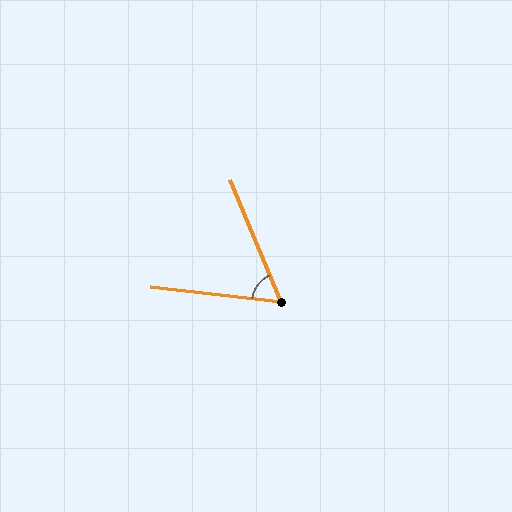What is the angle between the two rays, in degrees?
Approximately 61 degrees.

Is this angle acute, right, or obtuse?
It is acute.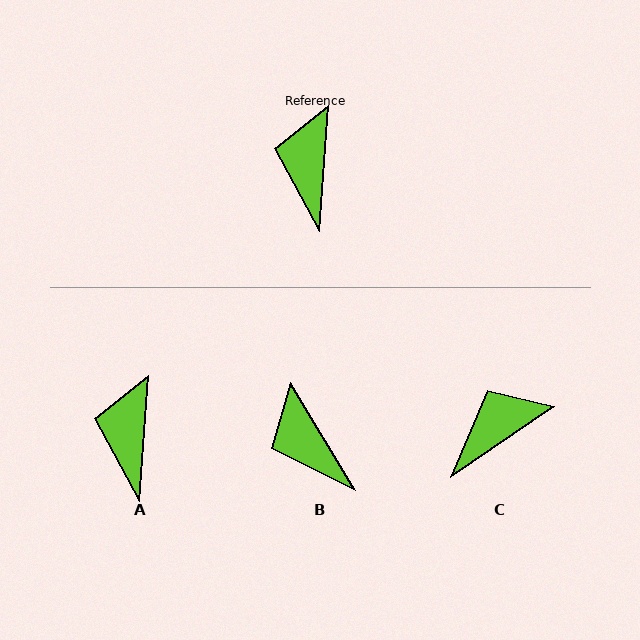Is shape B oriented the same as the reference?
No, it is off by about 35 degrees.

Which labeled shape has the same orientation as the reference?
A.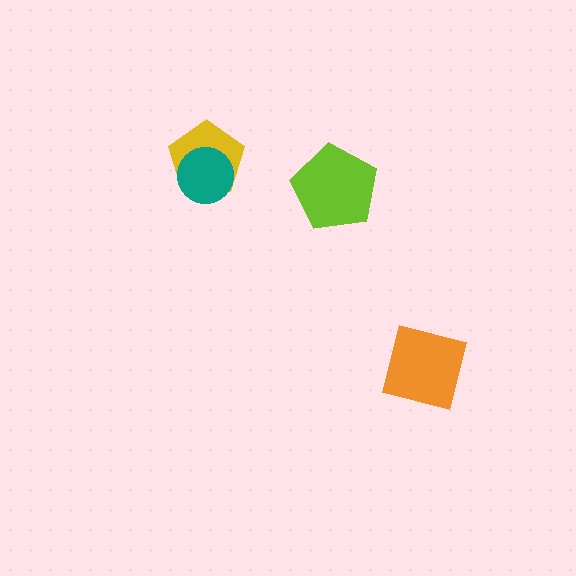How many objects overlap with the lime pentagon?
0 objects overlap with the lime pentagon.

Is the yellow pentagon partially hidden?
Yes, it is partially covered by another shape.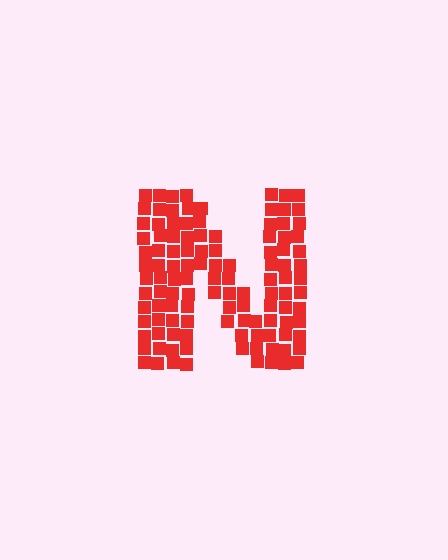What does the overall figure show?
The overall figure shows the letter N.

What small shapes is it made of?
It is made of small squares.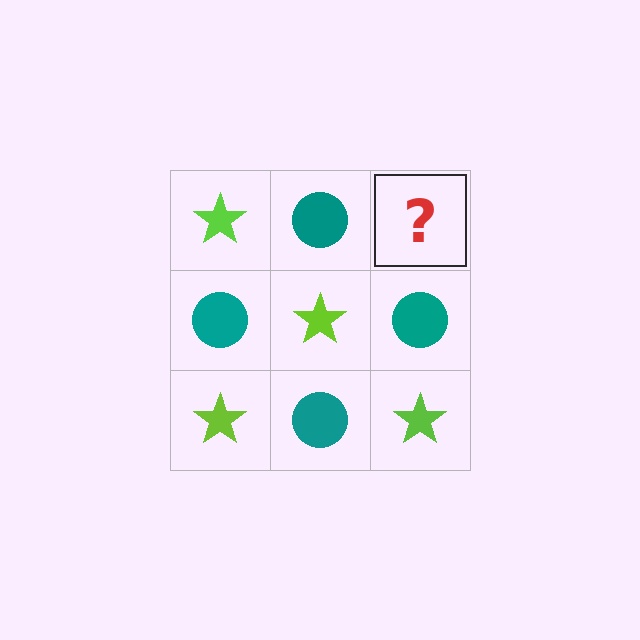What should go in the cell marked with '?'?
The missing cell should contain a lime star.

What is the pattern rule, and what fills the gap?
The rule is that it alternates lime star and teal circle in a checkerboard pattern. The gap should be filled with a lime star.